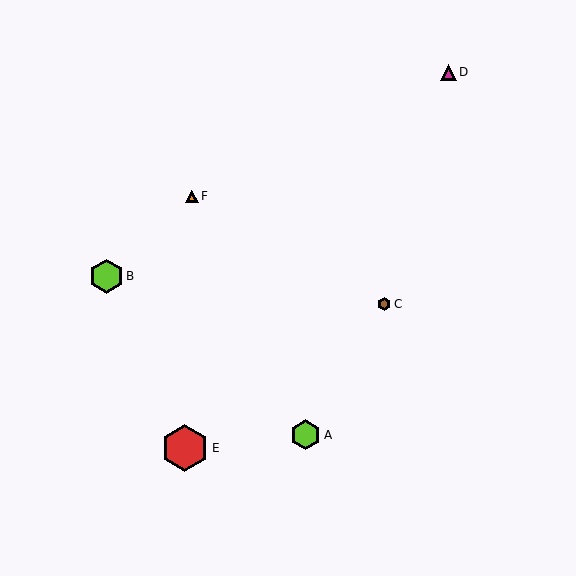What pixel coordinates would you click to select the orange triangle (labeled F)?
Click at (192, 196) to select the orange triangle F.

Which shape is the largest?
The red hexagon (labeled E) is the largest.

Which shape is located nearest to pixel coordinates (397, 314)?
The brown hexagon (labeled C) at (384, 304) is nearest to that location.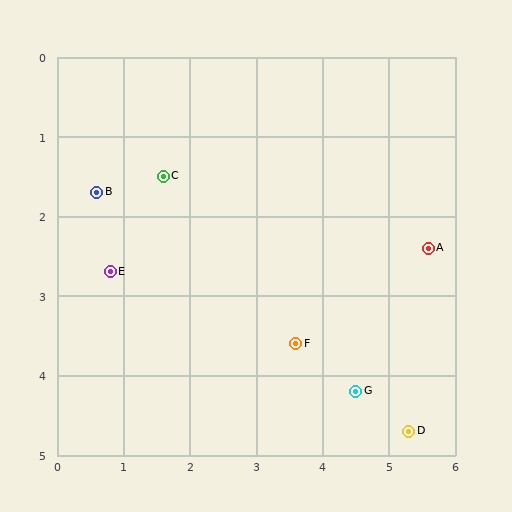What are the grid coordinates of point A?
Point A is at approximately (5.6, 2.4).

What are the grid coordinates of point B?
Point B is at approximately (0.6, 1.7).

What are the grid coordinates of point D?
Point D is at approximately (5.3, 4.7).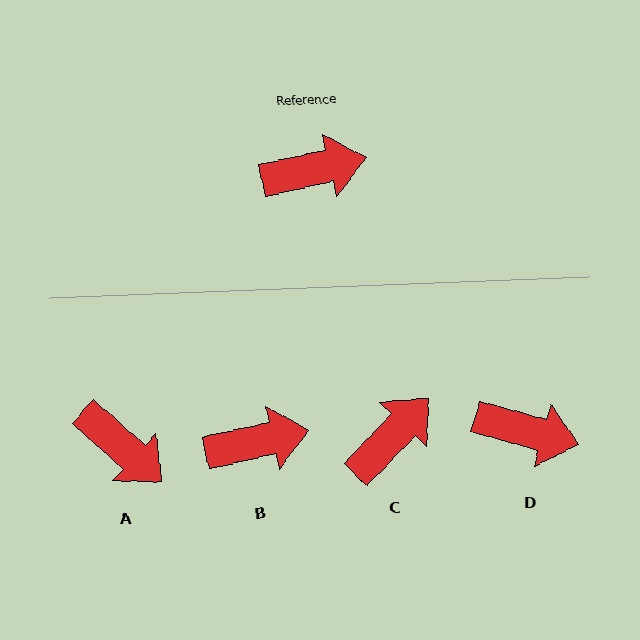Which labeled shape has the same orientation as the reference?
B.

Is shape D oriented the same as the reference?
No, it is off by about 28 degrees.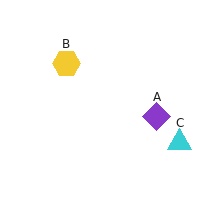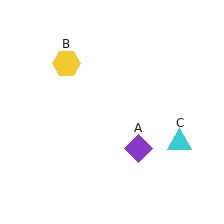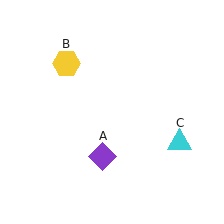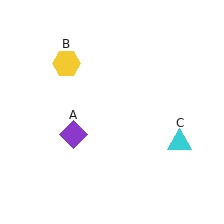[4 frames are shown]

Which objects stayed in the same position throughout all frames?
Yellow hexagon (object B) and cyan triangle (object C) remained stationary.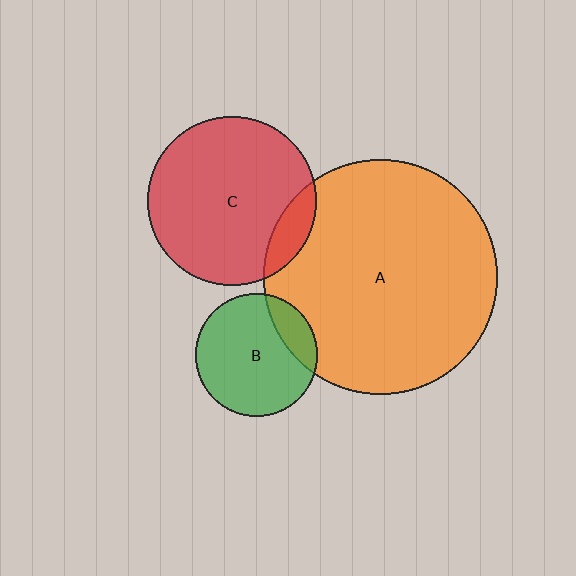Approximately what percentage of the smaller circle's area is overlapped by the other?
Approximately 10%.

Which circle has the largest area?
Circle A (orange).